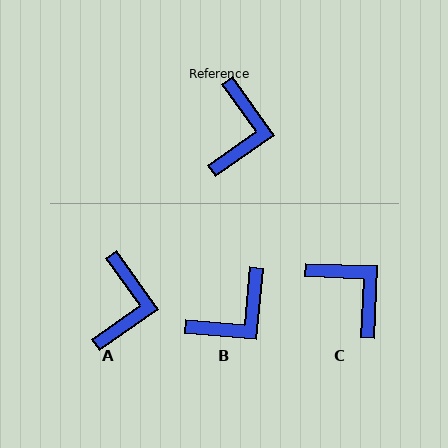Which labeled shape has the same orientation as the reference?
A.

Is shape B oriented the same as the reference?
No, it is off by about 41 degrees.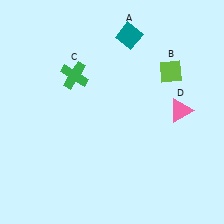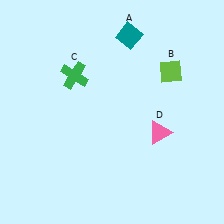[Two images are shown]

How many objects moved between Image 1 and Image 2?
1 object moved between the two images.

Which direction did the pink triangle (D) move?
The pink triangle (D) moved down.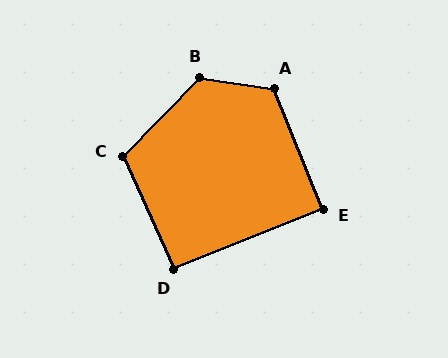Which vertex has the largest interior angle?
B, at approximately 127 degrees.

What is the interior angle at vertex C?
Approximately 111 degrees (obtuse).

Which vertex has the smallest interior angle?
E, at approximately 90 degrees.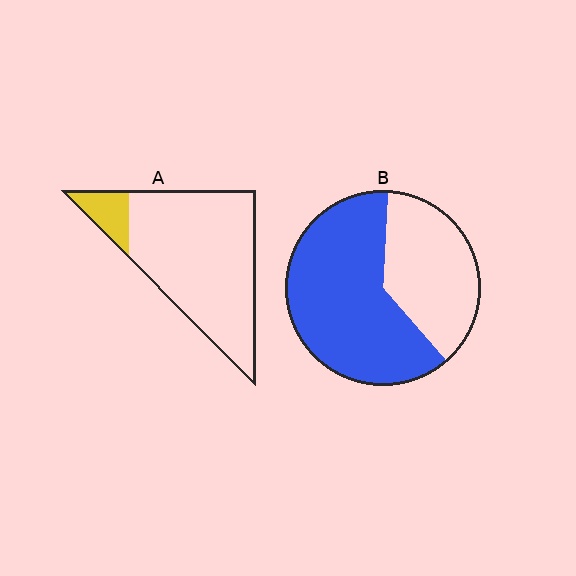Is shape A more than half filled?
No.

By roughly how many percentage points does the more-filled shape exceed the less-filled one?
By roughly 50 percentage points (B over A).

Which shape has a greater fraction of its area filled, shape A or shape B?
Shape B.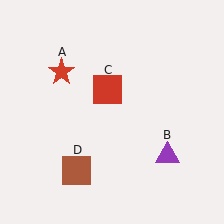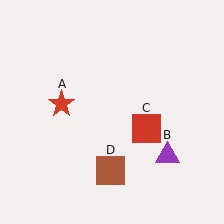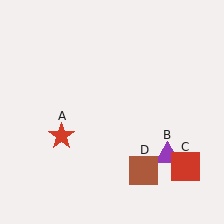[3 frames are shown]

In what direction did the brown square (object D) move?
The brown square (object D) moved right.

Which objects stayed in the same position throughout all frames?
Purple triangle (object B) remained stationary.